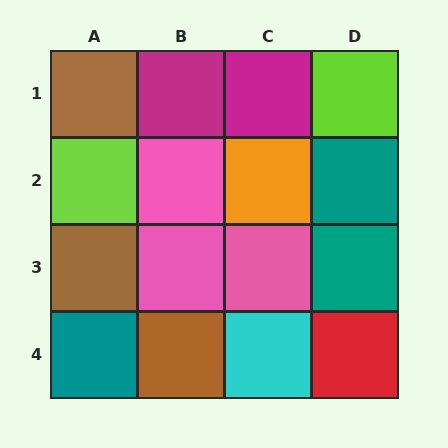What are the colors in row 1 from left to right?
Brown, magenta, magenta, lime.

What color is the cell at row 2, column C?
Orange.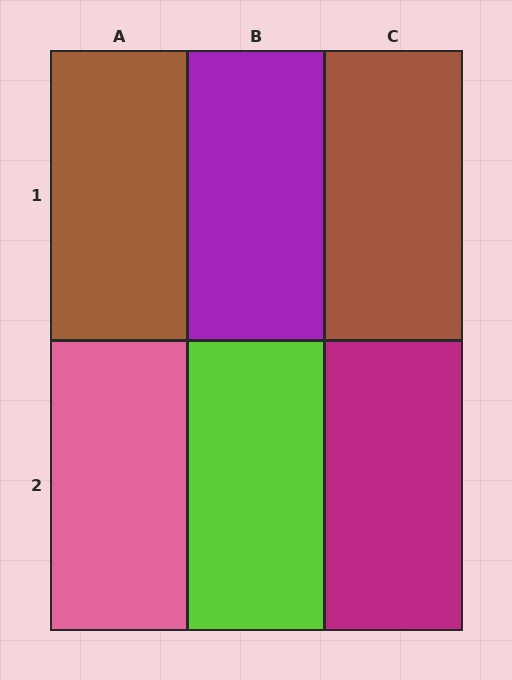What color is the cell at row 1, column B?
Purple.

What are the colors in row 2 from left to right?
Pink, lime, magenta.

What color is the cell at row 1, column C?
Brown.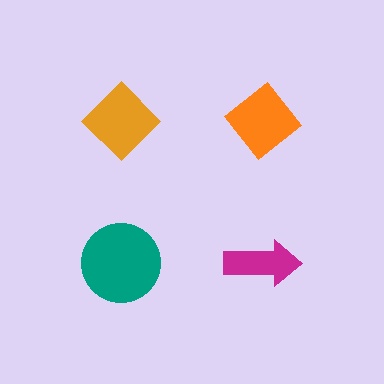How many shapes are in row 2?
2 shapes.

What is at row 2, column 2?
A magenta arrow.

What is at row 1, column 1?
An orange diamond.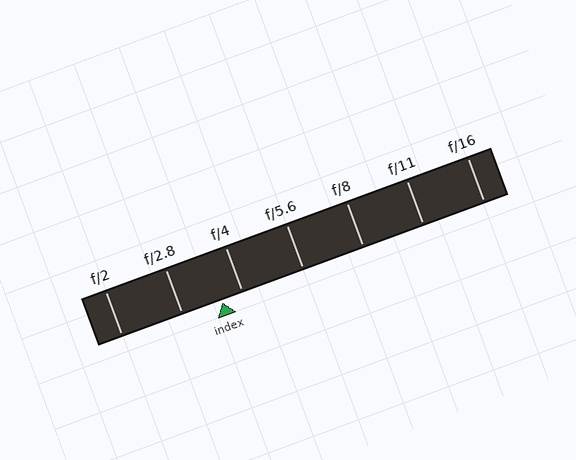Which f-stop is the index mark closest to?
The index mark is closest to f/4.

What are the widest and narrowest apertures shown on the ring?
The widest aperture shown is f/2 and the narrowest is f/16.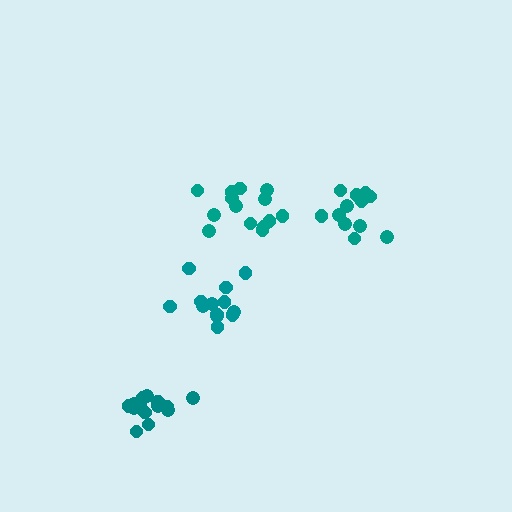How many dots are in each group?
Group 1: 13 dots, Group 2: 14 dots, Group 3: 14 dots, Group 4: 12 dots (53 total).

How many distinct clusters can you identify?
There are 4 distinct clusters.